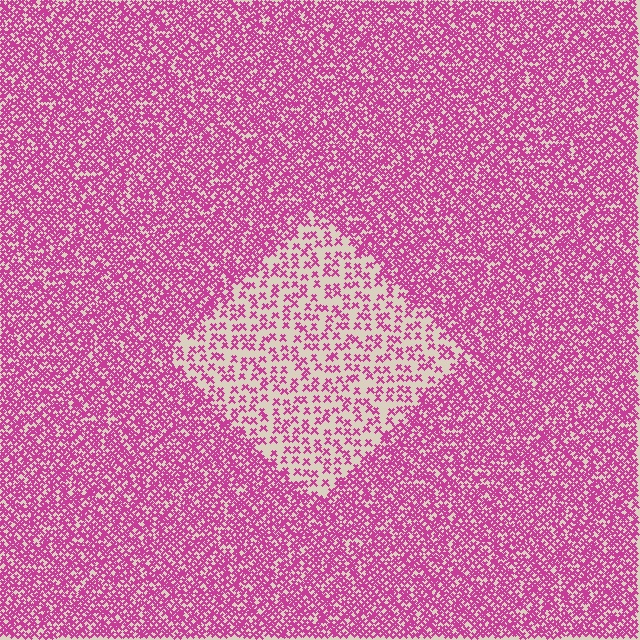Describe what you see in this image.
The image contains small magenta elements arranged at two different densities. A diamond-shaped region is visible where the elements are less densely packed than the surrounding area.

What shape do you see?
I see a diamond.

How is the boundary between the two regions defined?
The boundary is defined by a change in element density (approximately 2.6x ratio). All elements are the same color, size, and shape.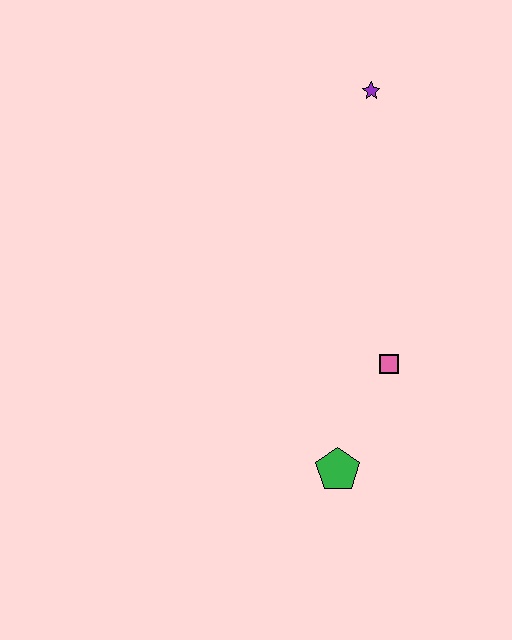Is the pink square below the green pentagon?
No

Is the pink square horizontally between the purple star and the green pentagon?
No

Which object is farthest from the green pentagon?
The purple star is farthest from the green pentagon.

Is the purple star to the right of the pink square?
No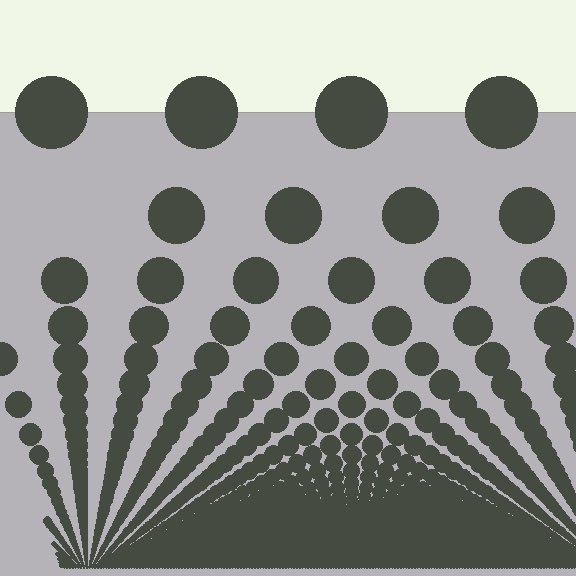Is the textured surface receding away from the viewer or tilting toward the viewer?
The surface appears to tilt toward the viewer. Texture elements get larger and sparser toward the top.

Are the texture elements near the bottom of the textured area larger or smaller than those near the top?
Smaller. The gradient is inverted — elements near the bottom are smaller and denser.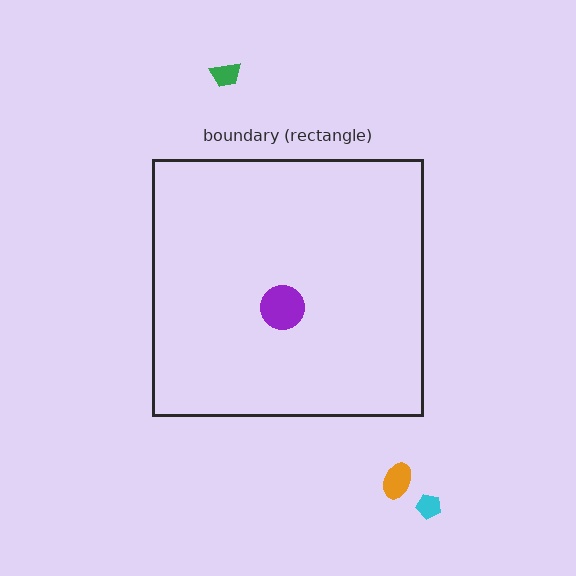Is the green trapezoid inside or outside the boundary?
Outside.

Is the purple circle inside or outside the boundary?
Inside.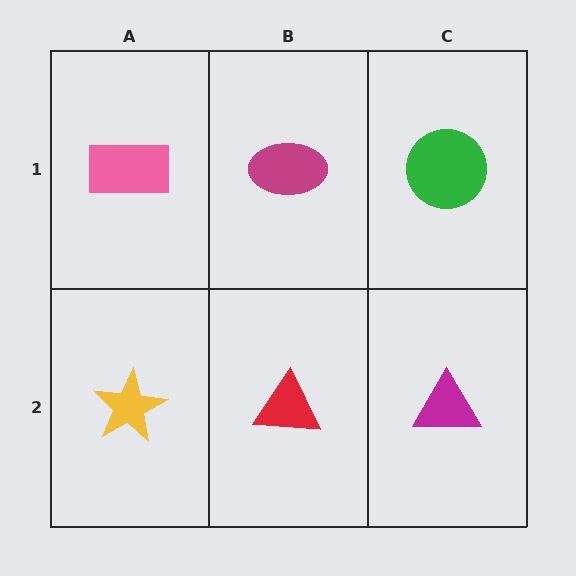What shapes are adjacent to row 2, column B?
A magenta ellipse (row 1, column B), a yellow star (row 2, column A), a magenta triangle (row 2, column C).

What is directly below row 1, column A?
A yellow star.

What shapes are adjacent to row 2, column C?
A green circle (row 1, column C), a red triangle (row 2, column B).